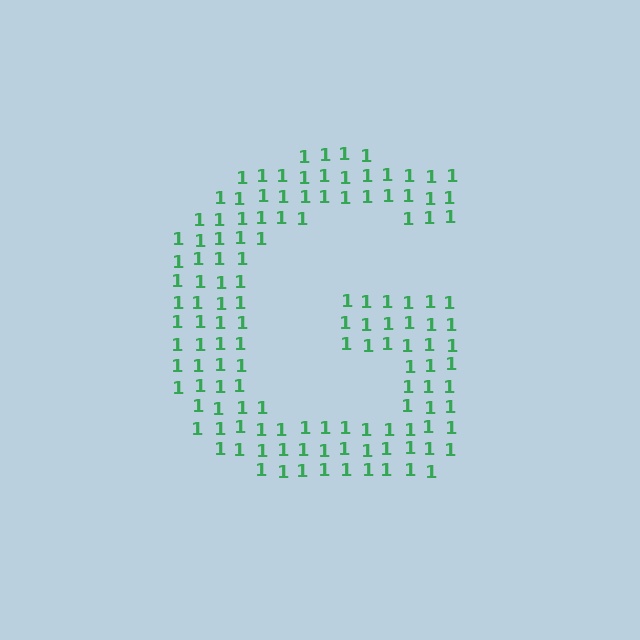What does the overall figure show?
The overall figure shows the letter G.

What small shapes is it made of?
It is made of small digit 1's.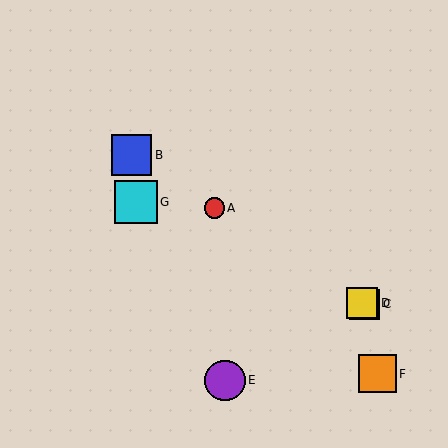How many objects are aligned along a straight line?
4 objects (A, B, C, D) are aligned along a straight line.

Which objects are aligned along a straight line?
Objects A, B, C, D are aligned along a straight line.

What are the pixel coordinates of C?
Object C is at (365, 304).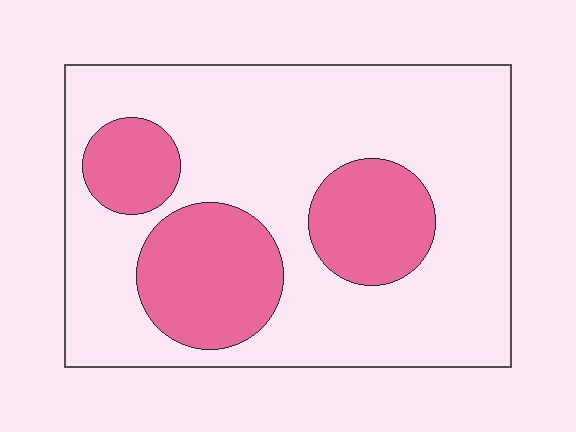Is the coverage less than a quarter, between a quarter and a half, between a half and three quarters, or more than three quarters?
Between a quarter and a half.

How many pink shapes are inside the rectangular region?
3.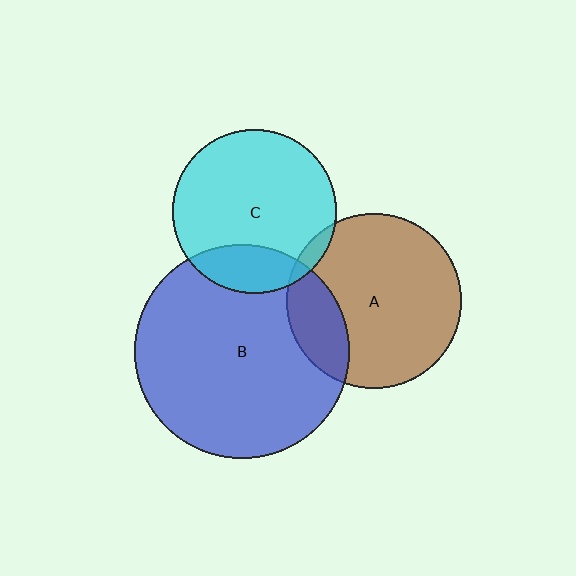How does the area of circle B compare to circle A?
Approximately 1.5 times.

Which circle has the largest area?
Circle B (blue).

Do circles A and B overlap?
Yes.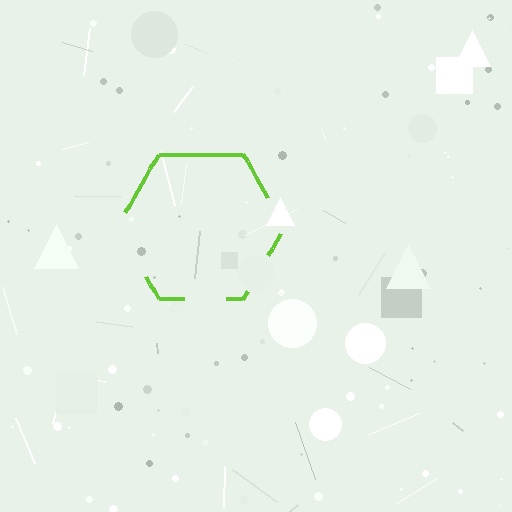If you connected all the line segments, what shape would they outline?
They would outline a hexagon.